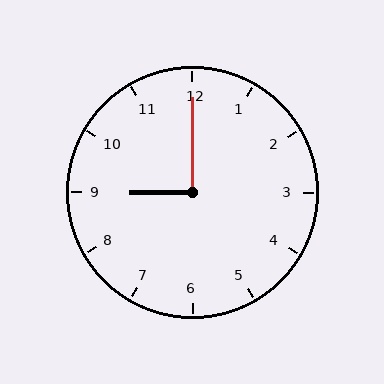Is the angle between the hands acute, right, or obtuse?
It is right.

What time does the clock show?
9:00.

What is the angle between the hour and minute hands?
Approximately 90 degrees.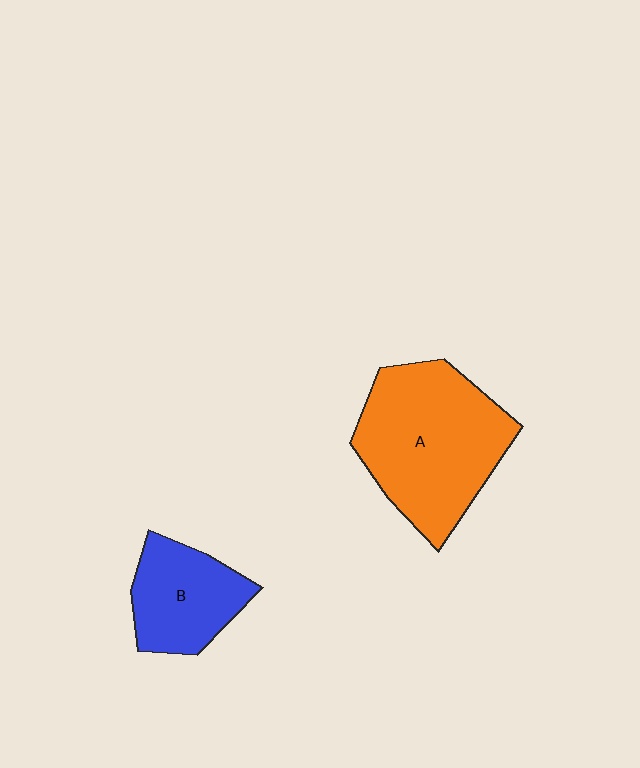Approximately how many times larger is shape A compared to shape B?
Approximately 1.9 times.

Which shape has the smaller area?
Shape B (blue).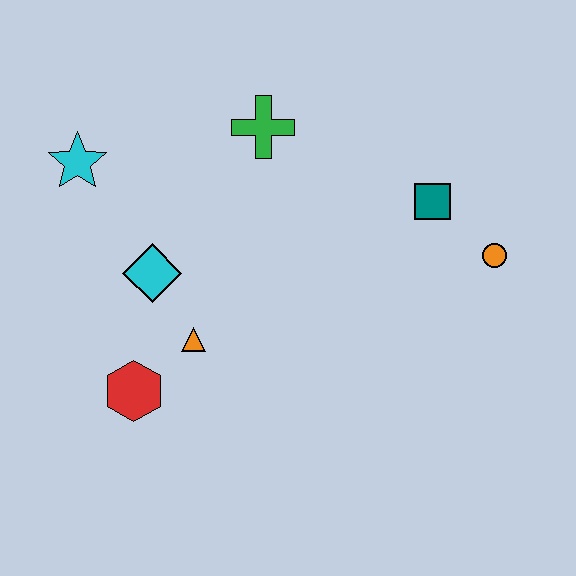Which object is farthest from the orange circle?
The cyan star is farthest from the orange circle.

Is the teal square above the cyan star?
No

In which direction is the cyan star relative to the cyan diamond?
The cyan star is above the cyan diamond.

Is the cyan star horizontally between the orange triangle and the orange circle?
No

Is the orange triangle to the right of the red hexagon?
Yes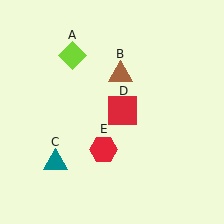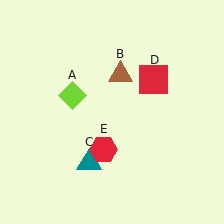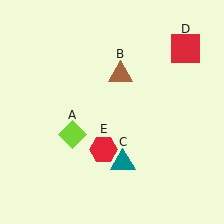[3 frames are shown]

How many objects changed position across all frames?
3 objects changed position: lime diamond (object A), teal triangle (object C), red square (object D).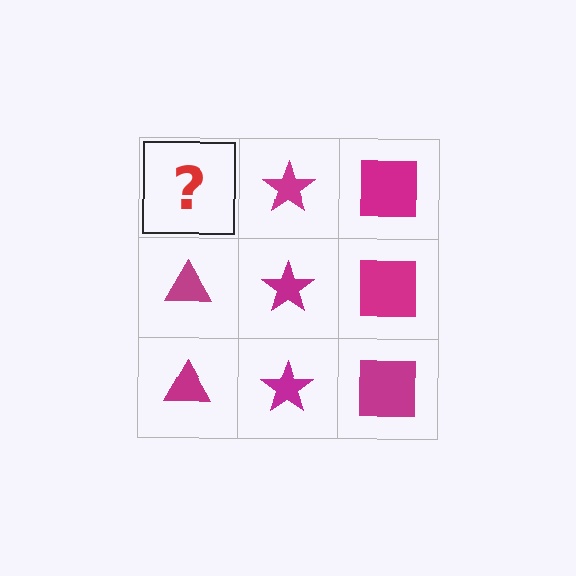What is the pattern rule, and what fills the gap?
The rule is that each column has a consistent shape. The gap should be filled with a magenta triangle.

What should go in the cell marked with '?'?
The missing cell should contain a magenta triangle.